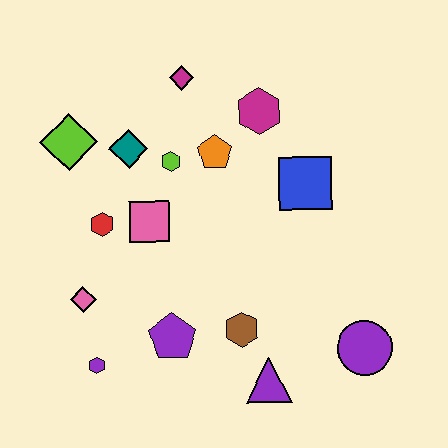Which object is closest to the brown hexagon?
The purple triangle is closest to the brown hexagon.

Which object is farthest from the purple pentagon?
The magenta diamond is farthest from the purple pentagon.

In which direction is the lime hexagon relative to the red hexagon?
The lime hexagon is to the right of the red hexagon.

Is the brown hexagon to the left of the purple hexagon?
No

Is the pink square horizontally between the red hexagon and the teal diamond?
No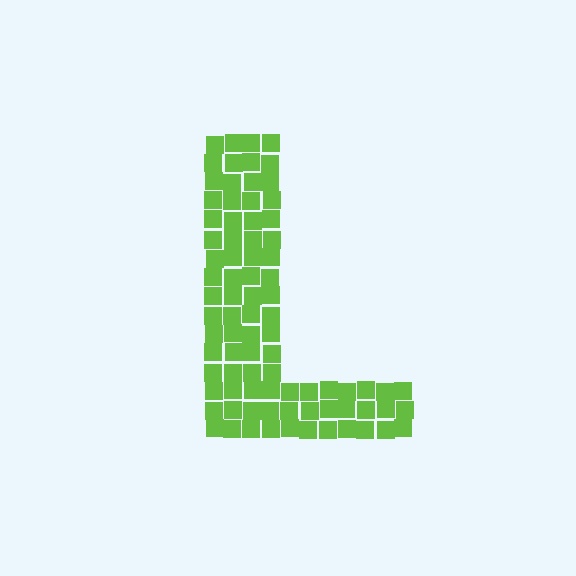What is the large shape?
The large shape is the letter L.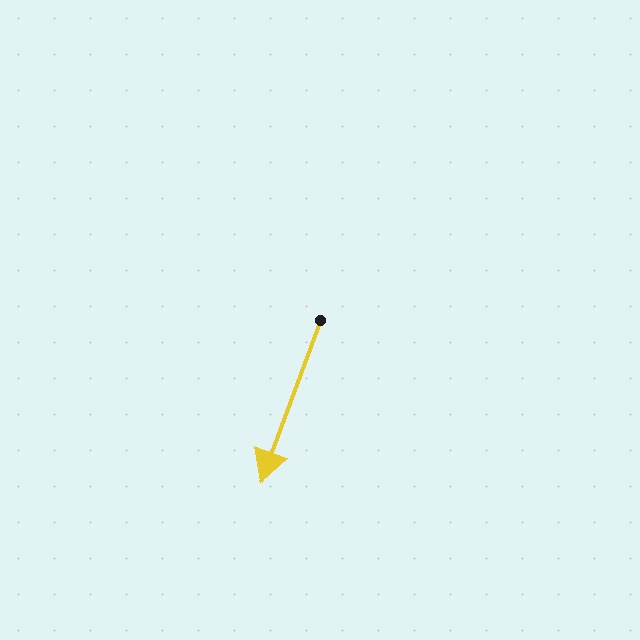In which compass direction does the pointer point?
South.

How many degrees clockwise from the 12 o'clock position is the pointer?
Approximately 200 degrees.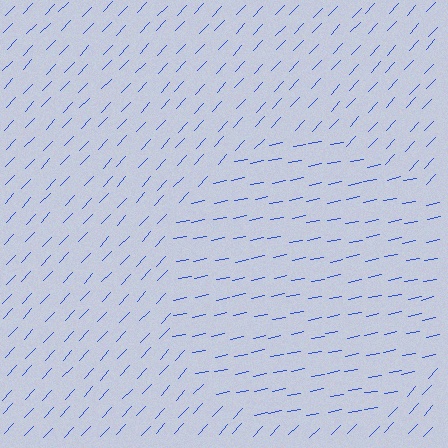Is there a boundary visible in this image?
Yes, there is a texture boundary formed by a change in line orientation.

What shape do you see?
I see a circle.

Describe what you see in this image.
The image is filled with small blue line segments. A circle region in the image has lines oriented differently from the surrounding lines, creating a visible texture boundary.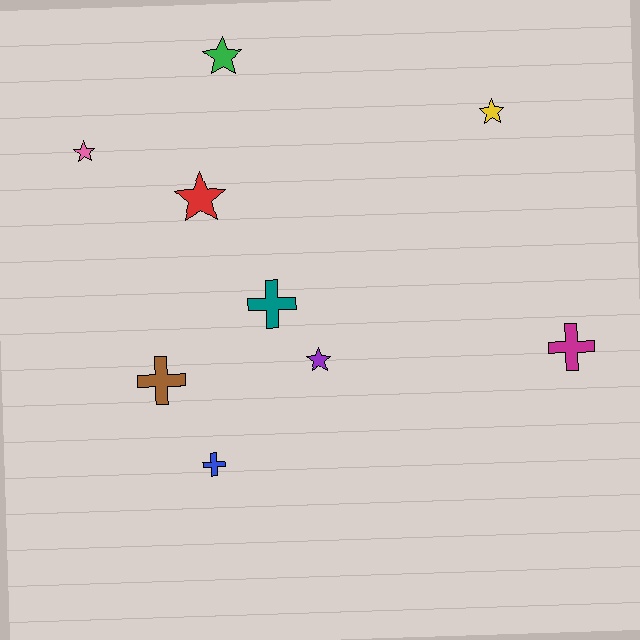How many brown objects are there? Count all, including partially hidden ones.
There is 1 brown object.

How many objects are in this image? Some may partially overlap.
There are 9 objects.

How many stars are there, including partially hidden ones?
There are 5 stars.